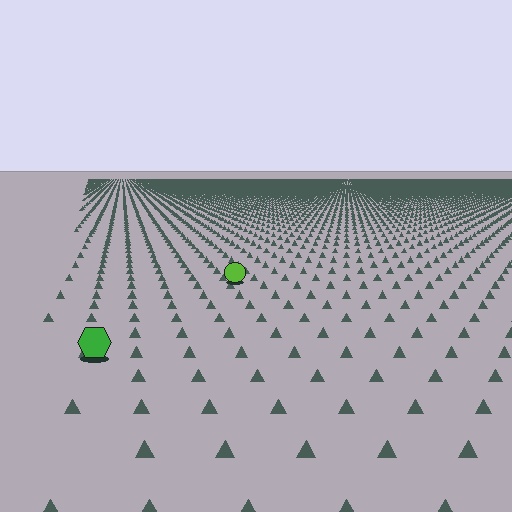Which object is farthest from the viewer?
The lime circle is farthest from the viewer. It appears smaller and the ground texture around it is denser.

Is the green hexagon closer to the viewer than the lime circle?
Yes. The green hexagon is closer — you can tell from the texture gradient: the ground texture is coarser near it.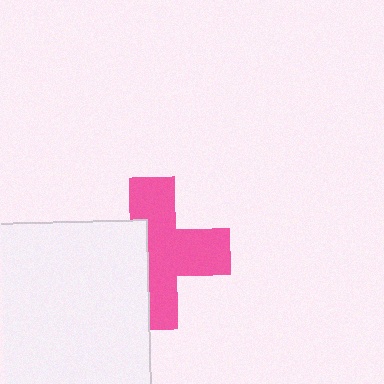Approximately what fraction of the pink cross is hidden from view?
Roughly 37% of the pink cross is hidden behind the white square.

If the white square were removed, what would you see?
You would see the complete pink cross.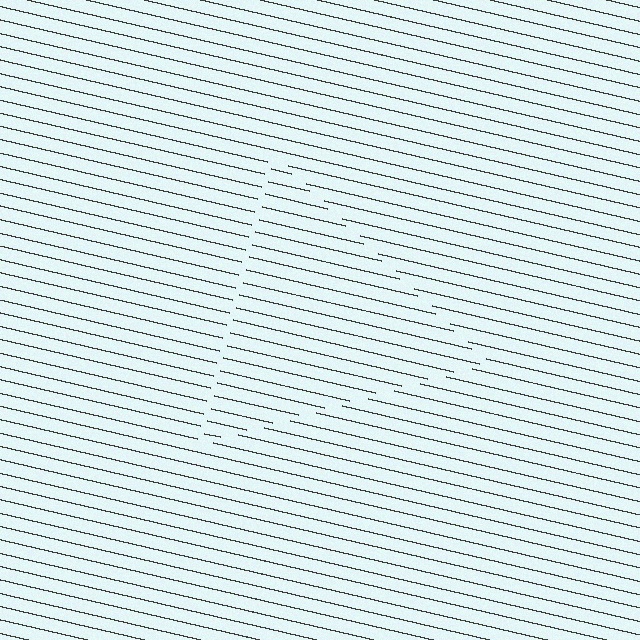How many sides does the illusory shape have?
3 sides — the line-ends trace a triangle.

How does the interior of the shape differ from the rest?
The interior of the shape contains the same grating, shifted by half a period — the contour is defined by the phase discontinuity where line-ends from the inner and outer gratings abut.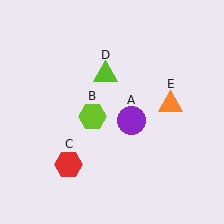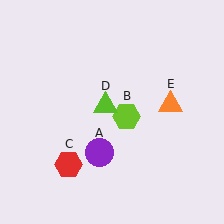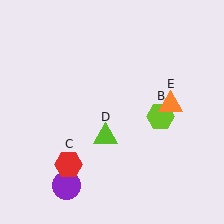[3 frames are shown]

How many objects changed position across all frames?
3 objects changed position: purple circle (object A), lime hexagon (object B), lime triangle (object D).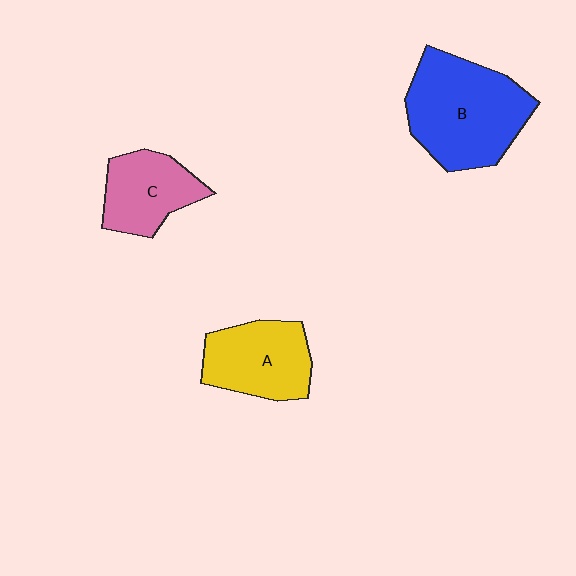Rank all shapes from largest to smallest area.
From largest to smallest: B (blue), A (yellow), C (pink).